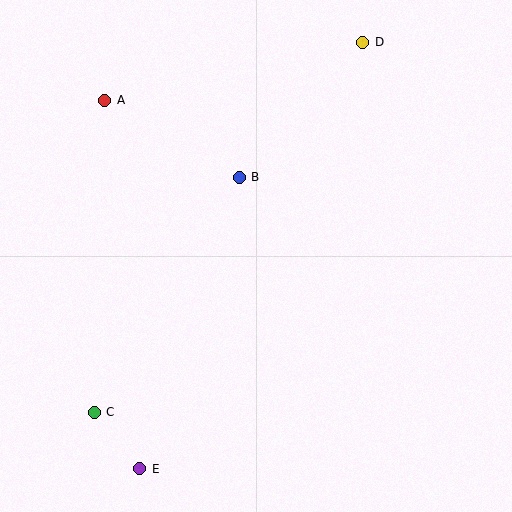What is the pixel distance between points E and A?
The distance between E and A is 370 pixels.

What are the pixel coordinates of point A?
Point A is at (105, 100).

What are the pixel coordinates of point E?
Point E is at (140, 469).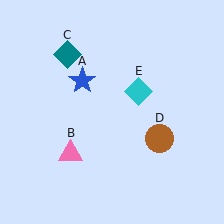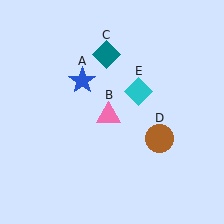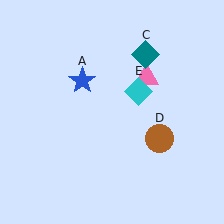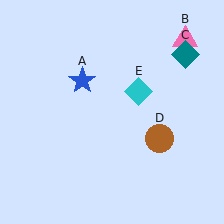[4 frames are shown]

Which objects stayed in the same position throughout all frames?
Blue star (object A) and brown circle (object D) and cyan diamond (object E) remained stationary.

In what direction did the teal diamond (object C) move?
The teal diamond (object C) moved right.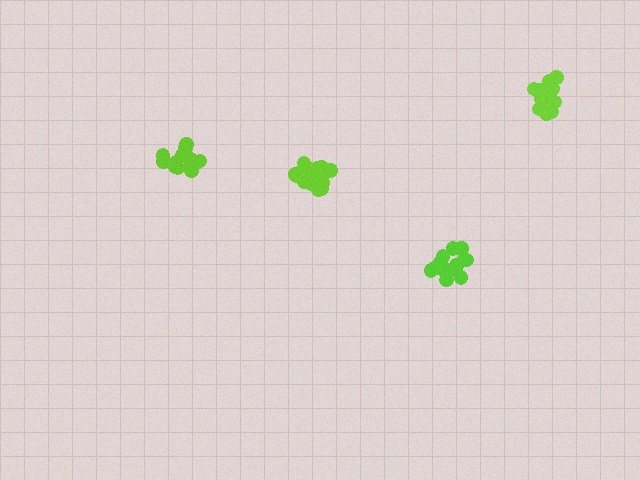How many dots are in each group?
Group 1: 14 dots, Group 2: 14 dots, Group 3: 16 dots, Group 4: 18 dots (62 total).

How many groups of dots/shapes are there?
There are 4 groups.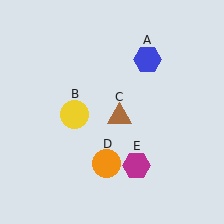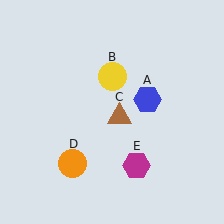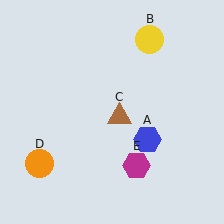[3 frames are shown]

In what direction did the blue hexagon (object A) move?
The blue hexagon (object A) moved down.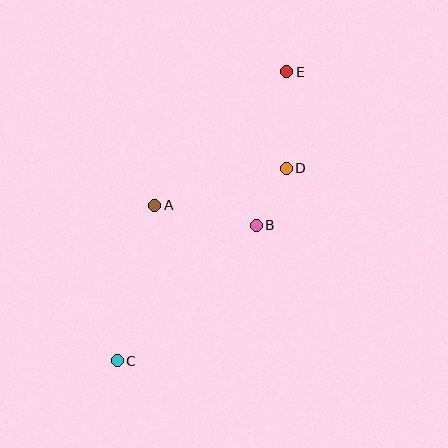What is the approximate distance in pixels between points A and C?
The distance between A and C is approximately 160 pixels.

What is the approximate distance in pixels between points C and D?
The distance between C and D is approximately 256 pixels.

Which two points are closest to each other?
Points B and D are closest to each other.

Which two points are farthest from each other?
Points C and E are farthest from each other.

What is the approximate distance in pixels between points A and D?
The distance between A and D is approximately 137 pixels.